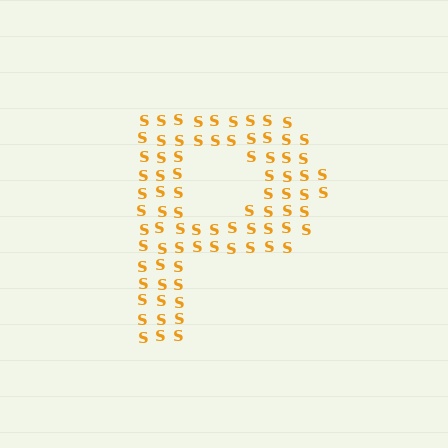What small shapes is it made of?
It is made of small letter S's.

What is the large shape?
The large shape is the letter P.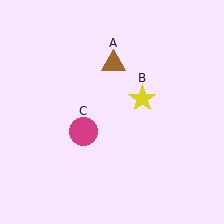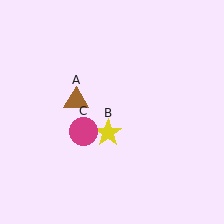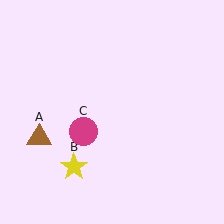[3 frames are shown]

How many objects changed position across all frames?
2 objects changed position: brown triangle (object A), yellow star (object B).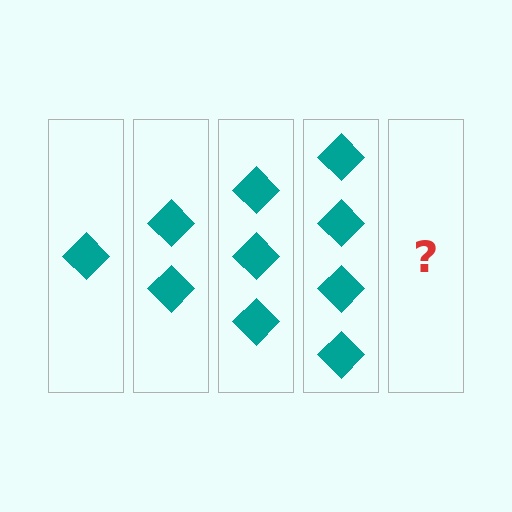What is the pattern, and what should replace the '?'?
The pattern is that each step adds one more diamond. The '?' should be 5 diamonds.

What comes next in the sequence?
The next element should be 5 diamonds.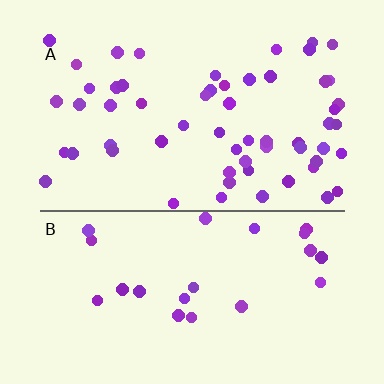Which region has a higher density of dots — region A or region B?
A (the top).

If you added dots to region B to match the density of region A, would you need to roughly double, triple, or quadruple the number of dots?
Approximately triple.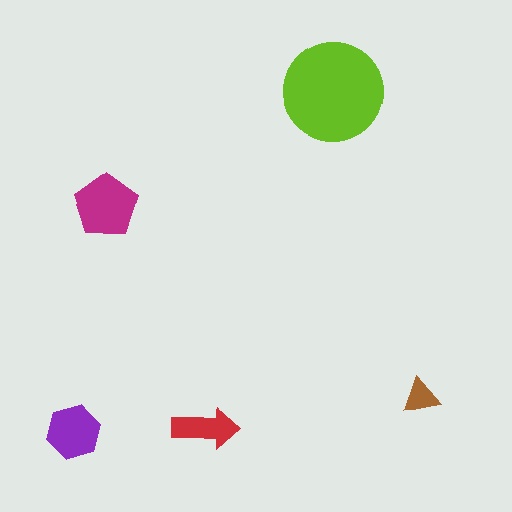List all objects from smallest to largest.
The brown triangle, the red arrow, the purple hexagon, the magenta pentagon, the lime circle.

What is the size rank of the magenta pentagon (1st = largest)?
2nd.